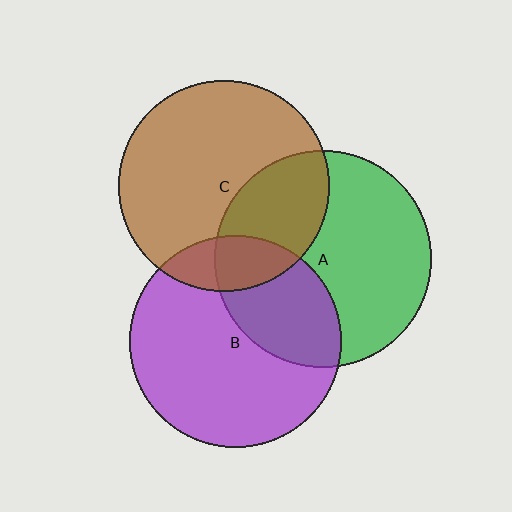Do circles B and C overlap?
Yes.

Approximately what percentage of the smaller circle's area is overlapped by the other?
Approximately 15%.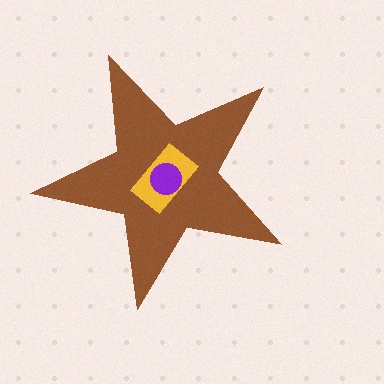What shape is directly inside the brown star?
The yellow rectangle.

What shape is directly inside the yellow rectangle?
The purple circle.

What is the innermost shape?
The purple circle.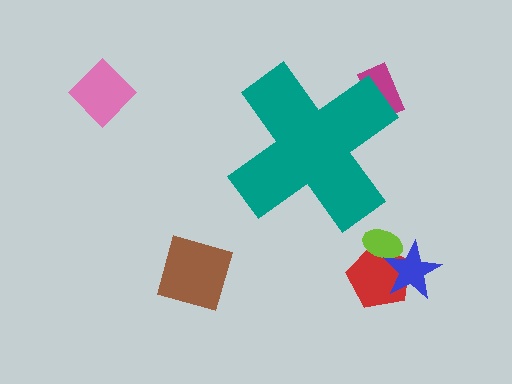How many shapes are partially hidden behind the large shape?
1 shape is partially hidden.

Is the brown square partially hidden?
No, the brown square is fully visible.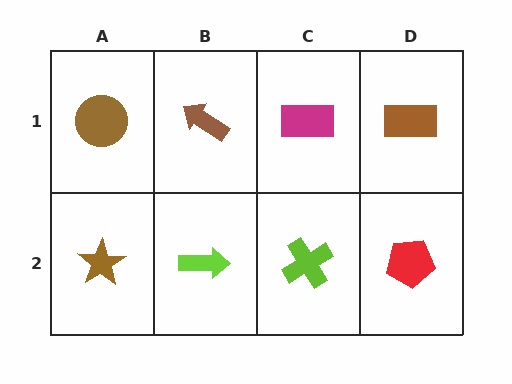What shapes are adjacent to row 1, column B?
A lime arrow (row 2, column B), a brown circle (row 1, column A), a magenta rectangle (row 1, column C).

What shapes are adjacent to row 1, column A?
A brown star (row 2, column A), a brown arrow (row 1, column B).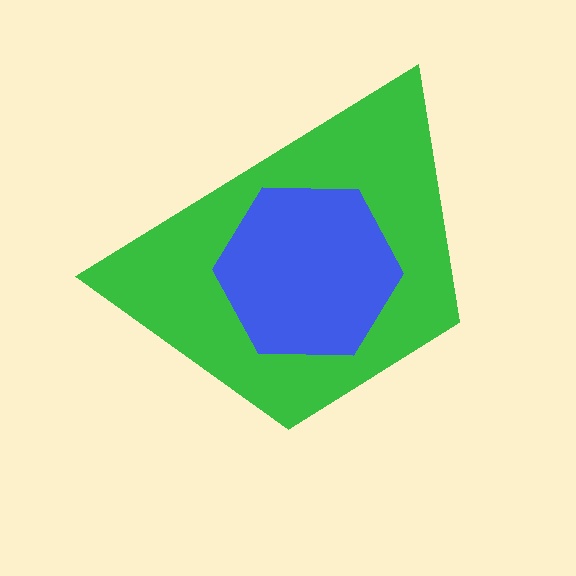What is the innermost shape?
The blue hexagon.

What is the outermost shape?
The green trapezoid.